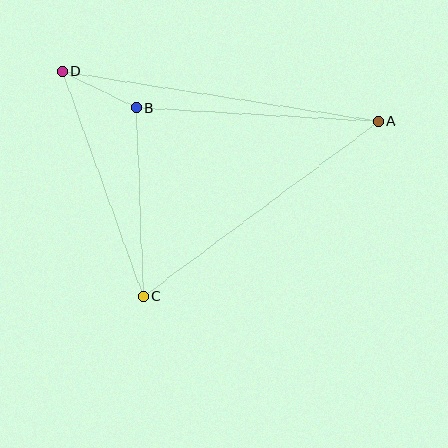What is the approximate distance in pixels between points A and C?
The distance between A and C is approximately 293 pixels.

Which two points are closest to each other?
Points B and D are closest to each other.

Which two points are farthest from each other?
Points A and D are farthest from each other.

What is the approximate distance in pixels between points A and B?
The distance between A and B is approximately 243 pixels.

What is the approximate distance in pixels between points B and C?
The distance between B and C is approximately 188 pixels.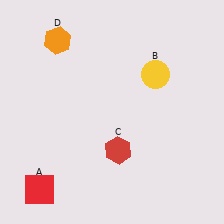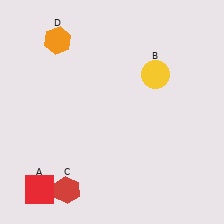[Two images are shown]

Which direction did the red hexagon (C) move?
The red hexagon (C) moved left.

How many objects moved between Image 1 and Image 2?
1 object moved between the two images.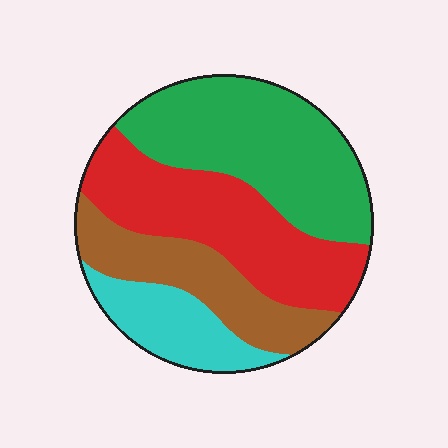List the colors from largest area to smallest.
From largest to smallest: green, red, brown, cyan.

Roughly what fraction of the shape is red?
Red covers about 30% of the shape.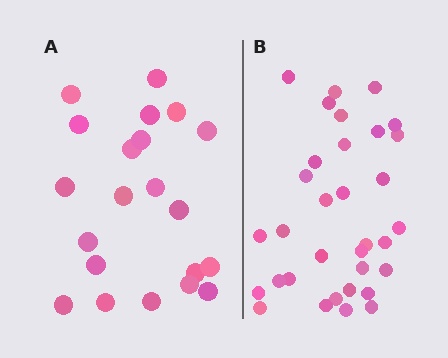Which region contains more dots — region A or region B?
Region B (the right region) has more dots.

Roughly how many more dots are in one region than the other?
Region B has roughly 12 or so more dots than region A.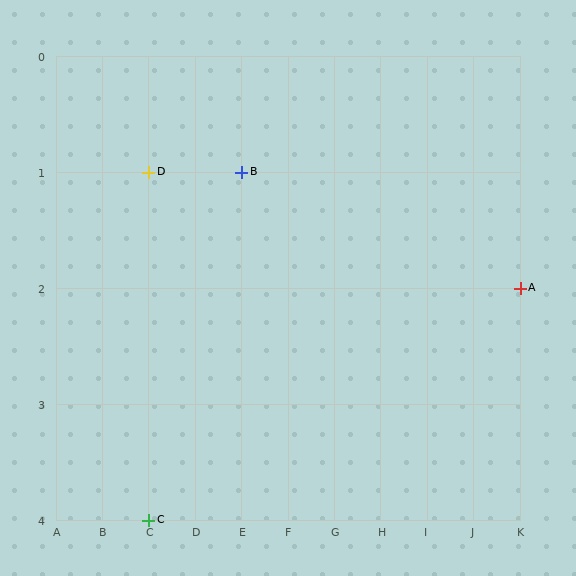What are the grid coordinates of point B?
Point B is at grid coordinates (E, 1).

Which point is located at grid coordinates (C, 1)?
Point D is at (C, 1).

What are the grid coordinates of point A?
Point A is at grid coordinates (K, 2).